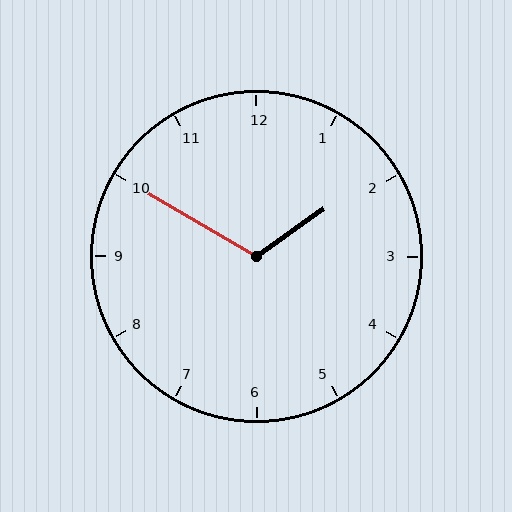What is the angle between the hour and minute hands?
Approximately 115 degrees.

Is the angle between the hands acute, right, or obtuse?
It is obtuse.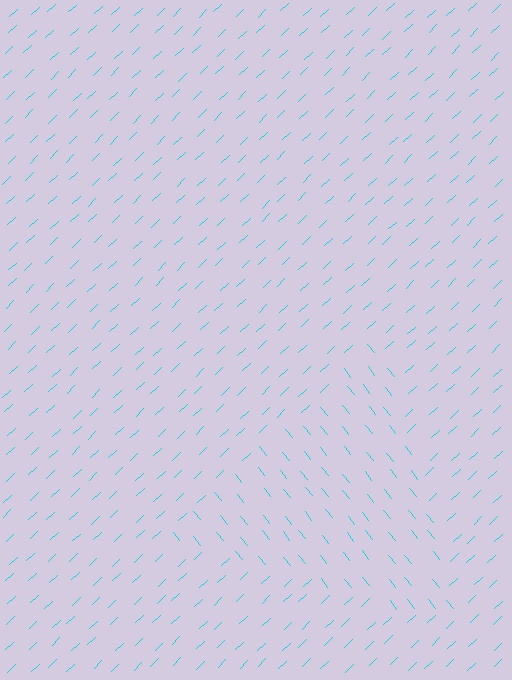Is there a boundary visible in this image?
Yes, there is a texture boundary formed by a change in line orientation.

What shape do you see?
I see a triangle.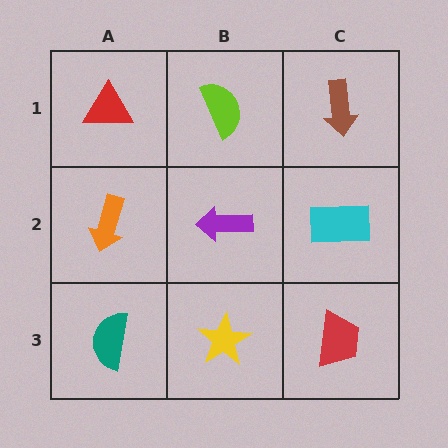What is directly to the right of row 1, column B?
A brown arrow.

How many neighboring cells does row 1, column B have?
3.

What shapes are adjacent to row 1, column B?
A purple arrow (row 2, column B), a red triangle (row 1, column A), a brown arrow (row 1, column C).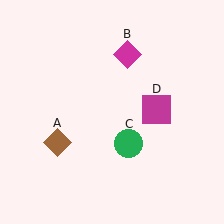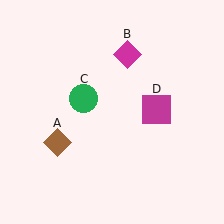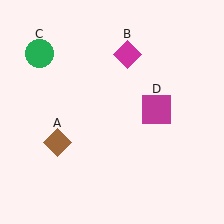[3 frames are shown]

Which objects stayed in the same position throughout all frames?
Brown diamond (object A) and magenta diamond (object B) and magenta square (object D) remained stationary.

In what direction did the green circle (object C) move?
The green circle (object C) moved up and to the left.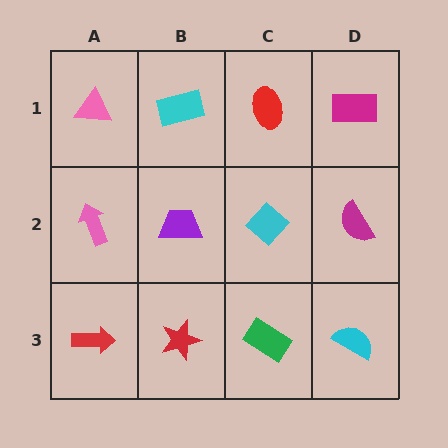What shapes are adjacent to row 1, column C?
A cyan diamond (row 2, column C), a cyan rectangle (row 1, column B), a magenta rectangle (row 1, column D).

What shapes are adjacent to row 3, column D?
A magenta semicircle (row 2, column D), a green rectangle (row 3, column C).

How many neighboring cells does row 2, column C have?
4.